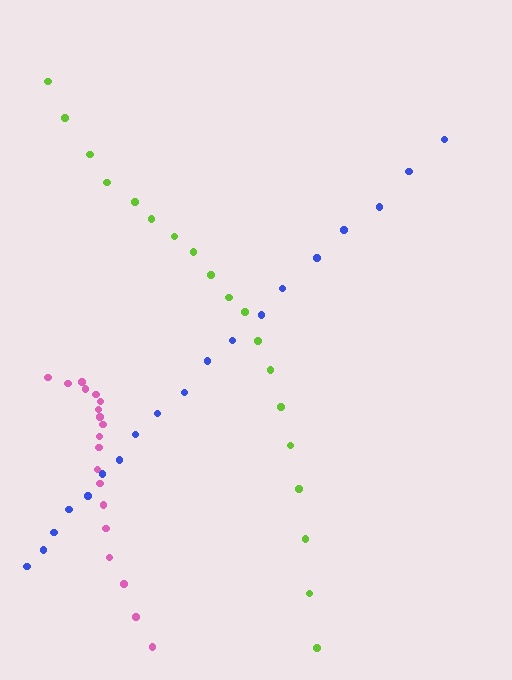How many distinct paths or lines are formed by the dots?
There are 3 distinct paths.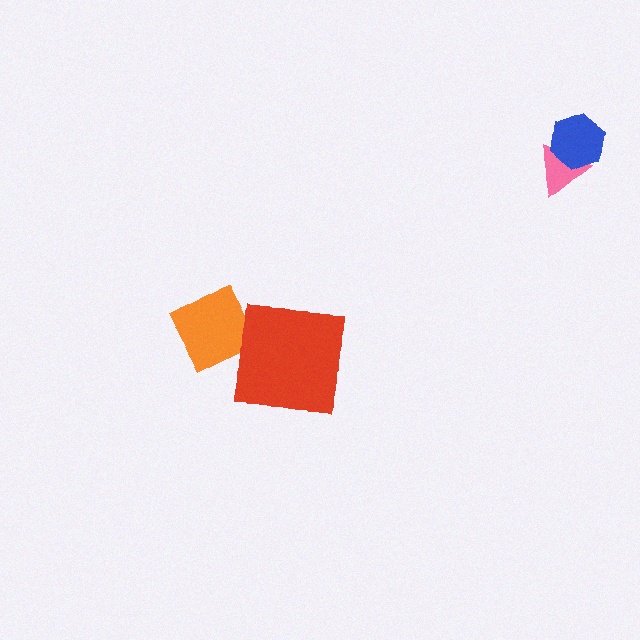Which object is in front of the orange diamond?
The red square is in front of the orange diamond.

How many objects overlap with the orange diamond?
1 object overlaps with the orange diamond.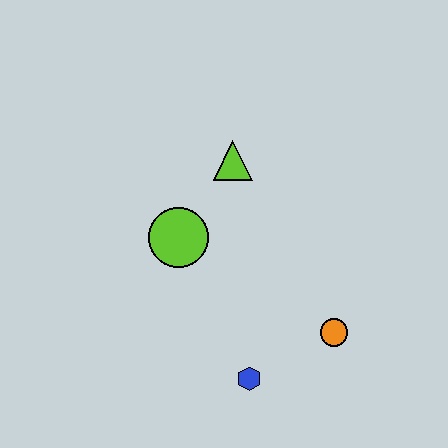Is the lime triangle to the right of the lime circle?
Yes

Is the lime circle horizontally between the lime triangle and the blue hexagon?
No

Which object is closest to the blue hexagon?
The orange circle is closest to the blue hexagon.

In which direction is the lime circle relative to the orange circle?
The lime circle is to the left of the orange circle.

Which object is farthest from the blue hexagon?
The lime triangle is farthest from the blue hexagon.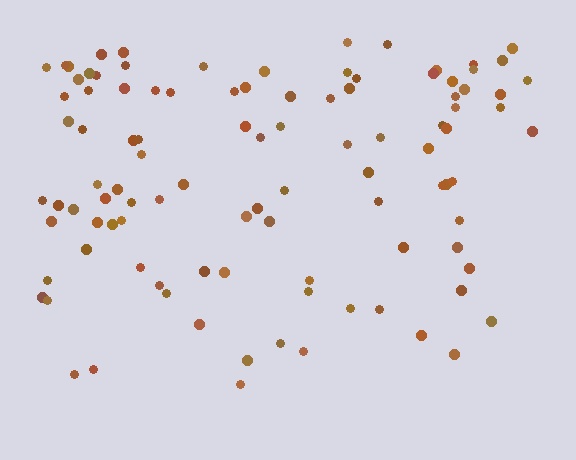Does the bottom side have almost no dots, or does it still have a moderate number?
Still a moderate number, just noticeably fewer than the top.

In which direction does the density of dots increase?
From bottom to top, with the top side densest.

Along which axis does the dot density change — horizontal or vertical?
Vertical.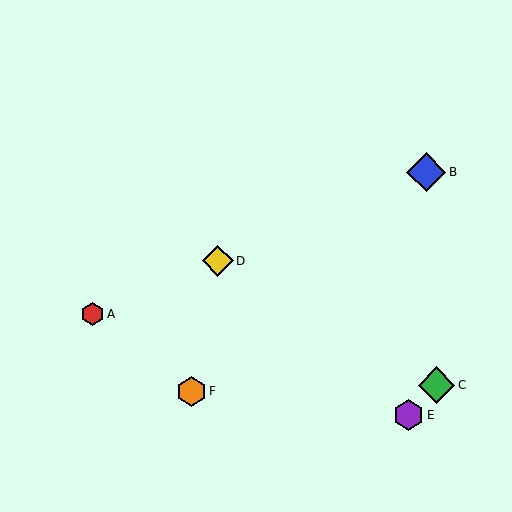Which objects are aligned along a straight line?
Objects A, B, D are aligned along a straight line.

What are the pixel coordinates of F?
Object F is at (192, 392).